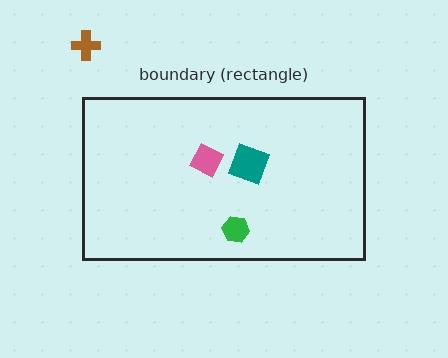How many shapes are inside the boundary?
3 inside, 1 outside.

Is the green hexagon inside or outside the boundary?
Inside.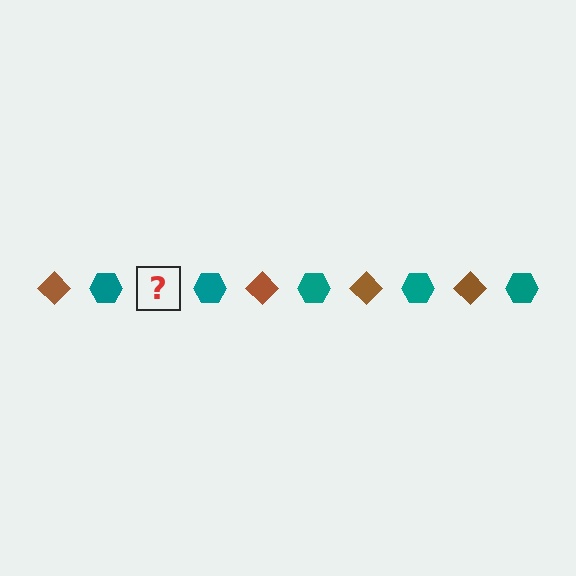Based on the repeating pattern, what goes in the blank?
The blank should be a brown diamond.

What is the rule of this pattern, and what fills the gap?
The rule is that the pattern alternates between brown diamond and teal hexagon. The gap should be filled with a brown diamond.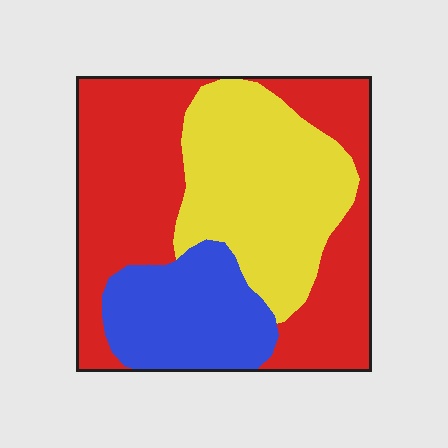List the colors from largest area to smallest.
From largest to smallest: red, yellow, blue.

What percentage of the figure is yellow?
Yellow takes up about one third (1/3) of the figure.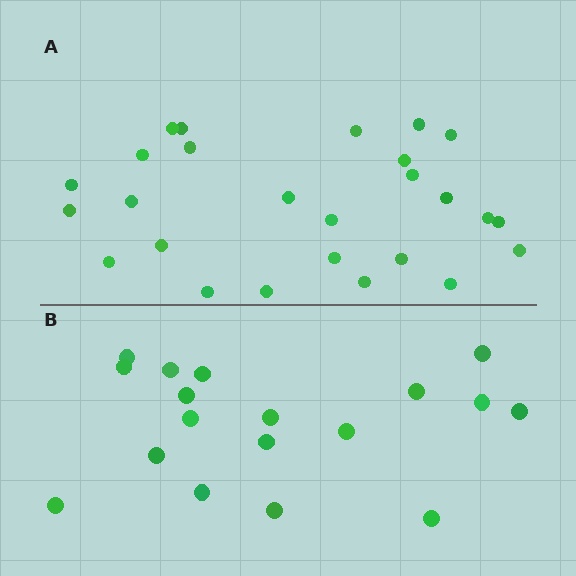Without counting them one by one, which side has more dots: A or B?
Region A (the top region) has more dots.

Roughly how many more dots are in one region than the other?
Region A has roughly 8 or so more dots than region B.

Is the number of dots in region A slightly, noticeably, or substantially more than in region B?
Region A has noticeably more, but not dramatically so. The ratio is roughly 1.4 to 1.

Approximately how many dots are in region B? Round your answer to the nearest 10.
About 20 dots. (The exact count is 18, which rounds to 20.)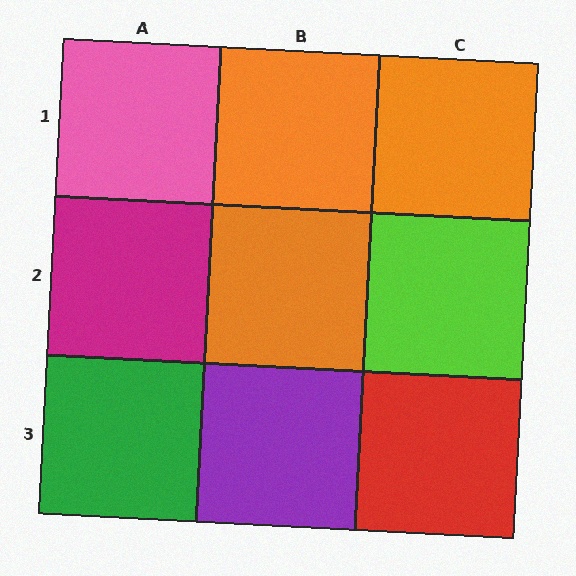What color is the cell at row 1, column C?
Orange.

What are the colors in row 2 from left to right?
Magenta, orange, lime.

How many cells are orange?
3 cells are orange.